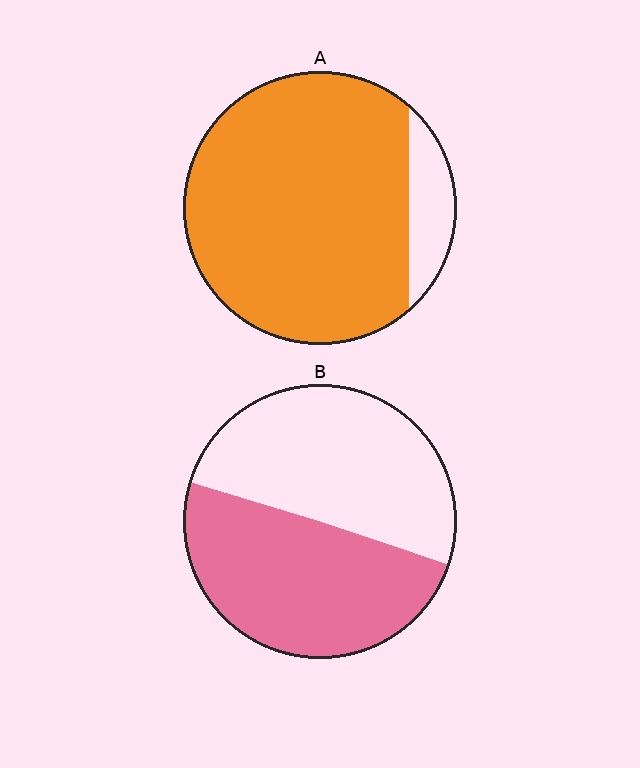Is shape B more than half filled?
Roughly half.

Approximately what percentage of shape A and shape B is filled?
A is approximately 90% and B is approximately 50%.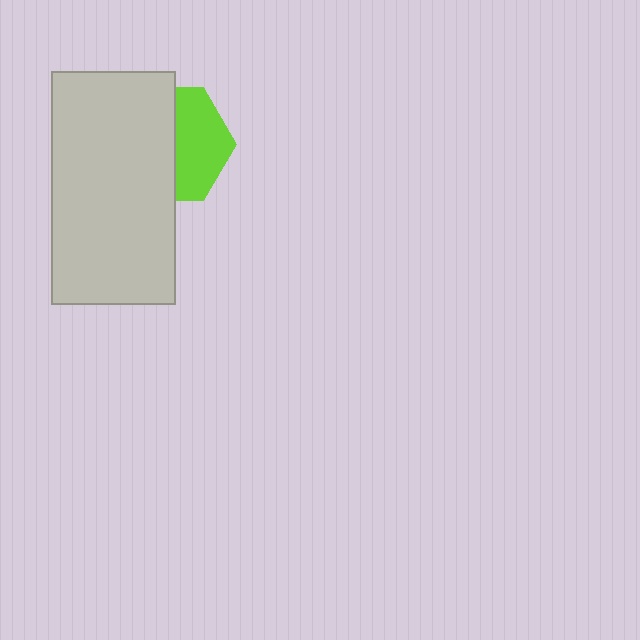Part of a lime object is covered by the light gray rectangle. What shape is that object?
It is a hexagon.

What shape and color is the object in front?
The object in front is a light gray rectangle.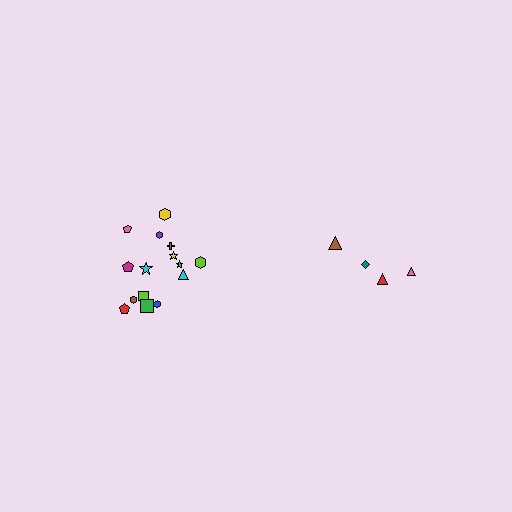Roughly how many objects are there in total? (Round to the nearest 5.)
Roughly 20 objects in total.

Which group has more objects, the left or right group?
The left group.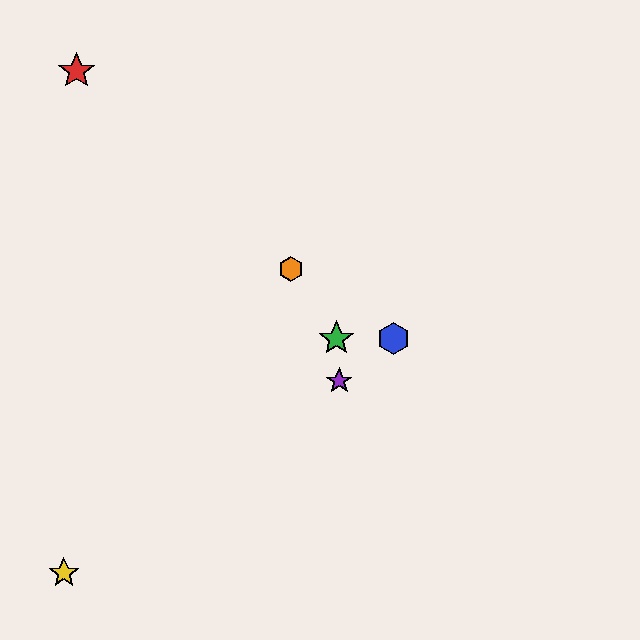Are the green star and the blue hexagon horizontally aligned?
Yes, both are at y≈339.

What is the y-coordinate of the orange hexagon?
The orange hexagon is at y≈269.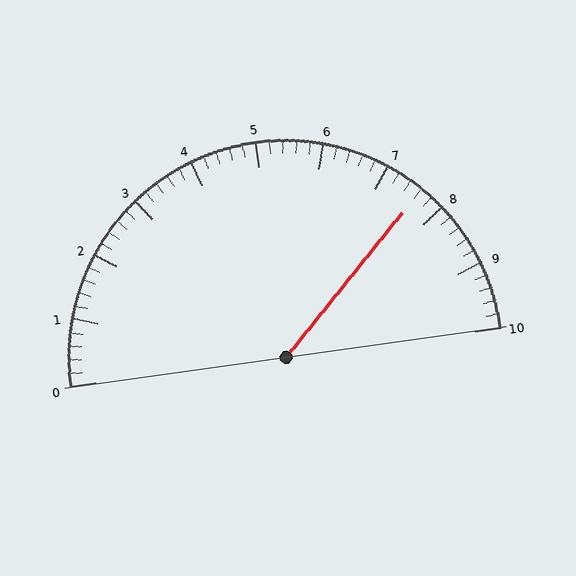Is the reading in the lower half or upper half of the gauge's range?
The reading is in the upper half of the range (0 to 10).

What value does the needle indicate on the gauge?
The needle indicates approximately 7.6.